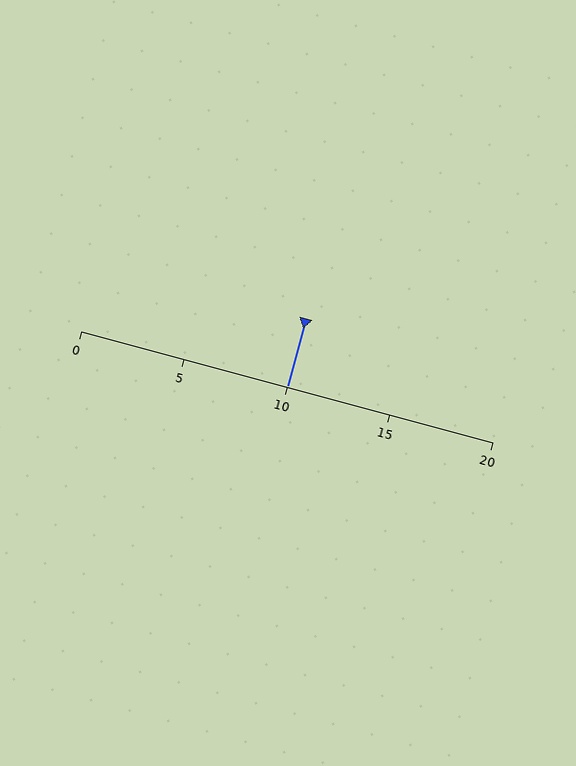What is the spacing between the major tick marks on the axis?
The major ticks are spaced 5 apart.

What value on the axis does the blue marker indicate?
The marker indicates approximately 10.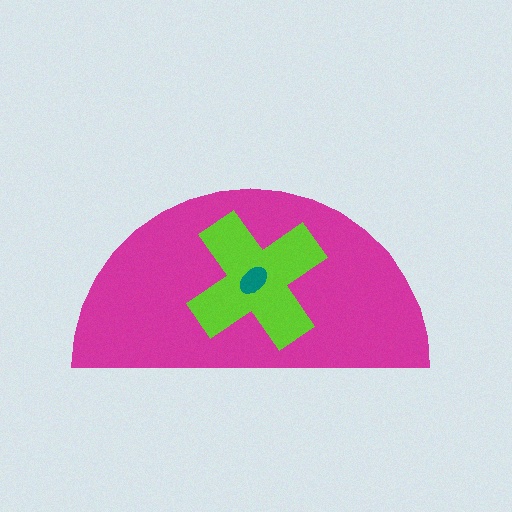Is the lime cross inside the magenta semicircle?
Yes.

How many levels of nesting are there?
3.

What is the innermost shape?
The teal ellipse.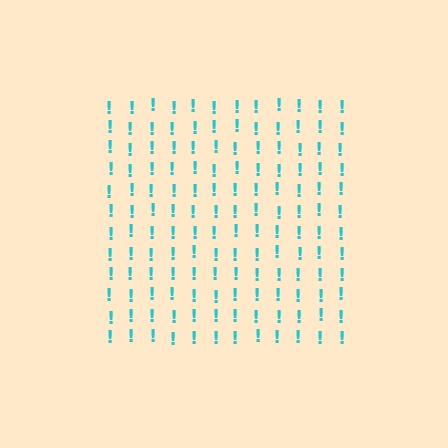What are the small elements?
The small elements are exclamation marks.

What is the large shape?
The large shape is a square.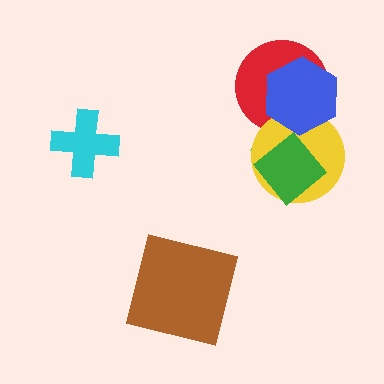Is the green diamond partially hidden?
No, no other shape covers it.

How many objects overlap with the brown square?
0 objects overlap with the brown square.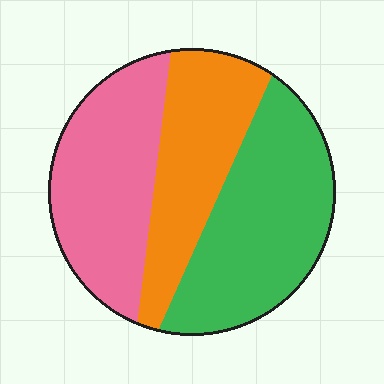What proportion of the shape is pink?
Pink covers 33% of the shape.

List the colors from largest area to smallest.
From largest to smallest: green, pink, orange.